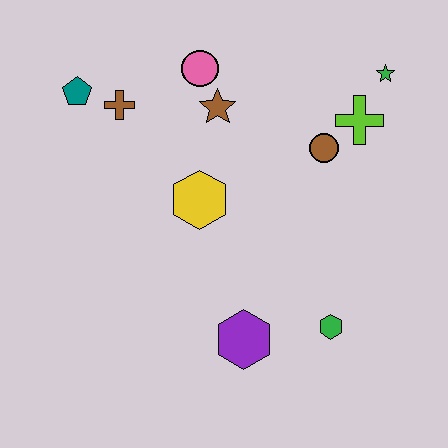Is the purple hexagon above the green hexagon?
No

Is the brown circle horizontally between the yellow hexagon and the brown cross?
No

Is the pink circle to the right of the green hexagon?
No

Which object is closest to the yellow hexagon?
The brown star is closest to the yellow hexagon.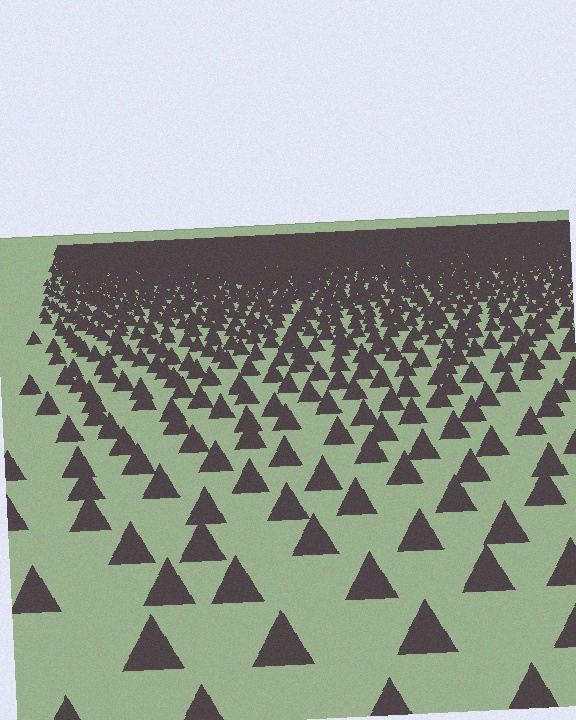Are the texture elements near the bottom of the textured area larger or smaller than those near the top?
Larger. Near the bottom, elements are closer to the viewer and appear at a bigger on-screen size.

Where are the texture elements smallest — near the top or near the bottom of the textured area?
Near the top.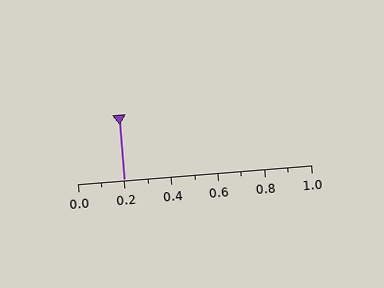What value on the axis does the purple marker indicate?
The marker indicates approximately 0.2.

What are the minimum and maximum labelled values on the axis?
The axis runs from 0.0 to 1.0.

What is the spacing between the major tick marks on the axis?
The major ticks are spaced 0.2 apart.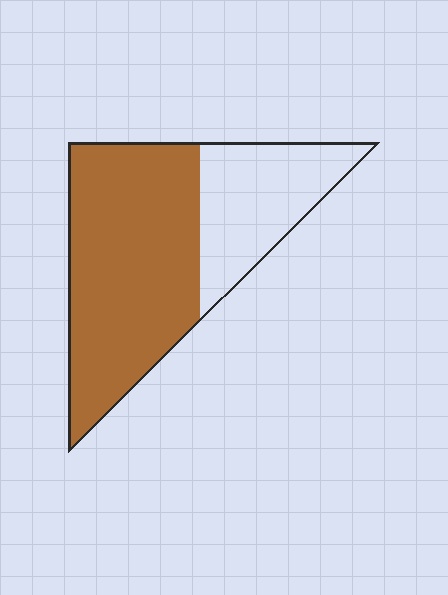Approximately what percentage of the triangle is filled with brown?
Approximately 65%.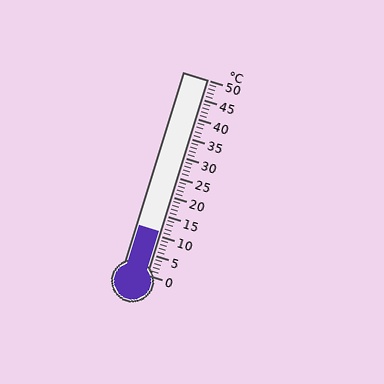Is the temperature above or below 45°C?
The temperature is below 45°C.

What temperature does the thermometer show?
The thermometer shows approximately 11°C.